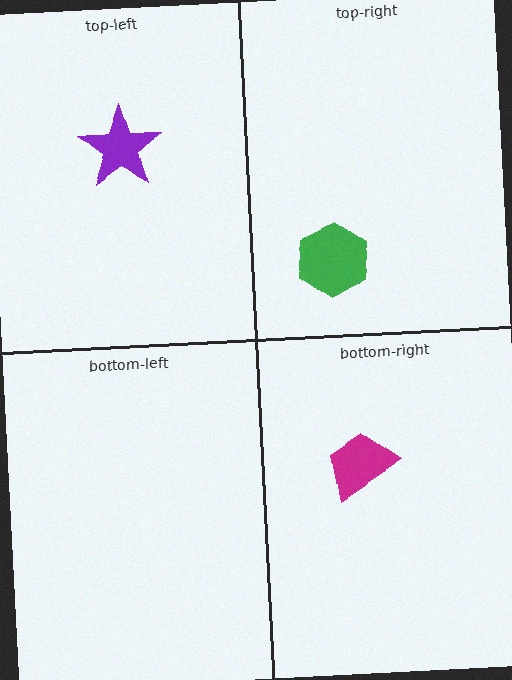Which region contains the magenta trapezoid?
The bottom-right region.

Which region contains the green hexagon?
The top-right region.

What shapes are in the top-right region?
The green hexagon.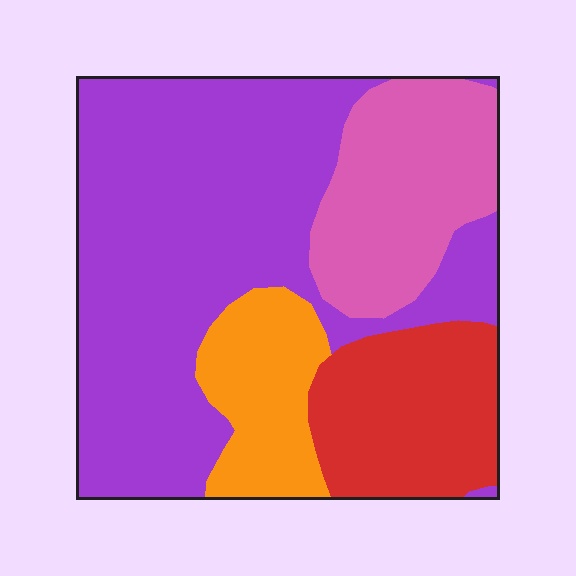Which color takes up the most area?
Purple, at roughly 50%.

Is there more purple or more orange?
Purple.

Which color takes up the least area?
Orange, at roughly 10%.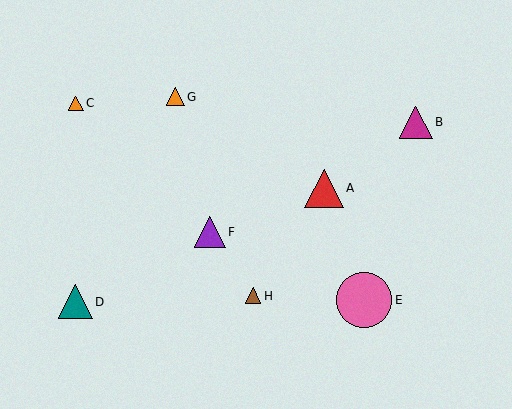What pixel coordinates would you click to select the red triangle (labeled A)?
Click at (324, 188) to select the red triangle A.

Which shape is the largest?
The pink circle (labeled E) is the largest.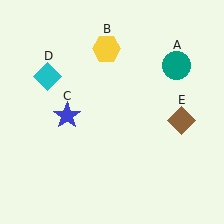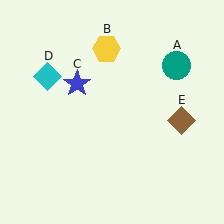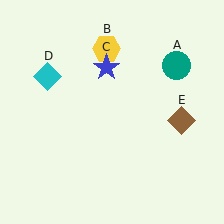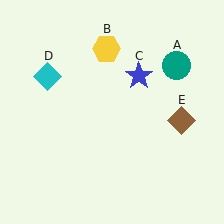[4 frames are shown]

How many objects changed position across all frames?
1 object changed position: blue star (object C).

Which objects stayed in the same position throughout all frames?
Teal circle (object A) and yellow hexagon (object B) and cyan diamond (object D) and brown diamond (object E) remained stationary.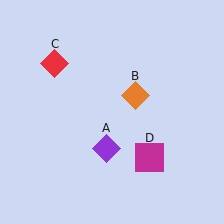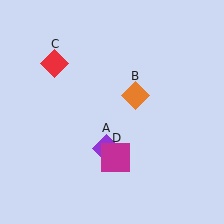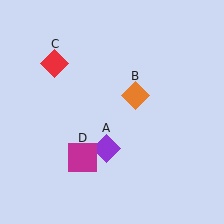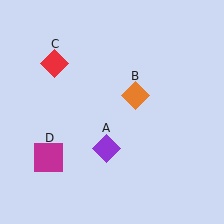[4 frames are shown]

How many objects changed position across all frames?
1 object changed position: magenta square (object D).